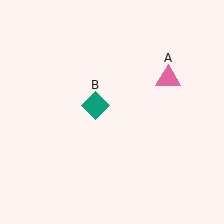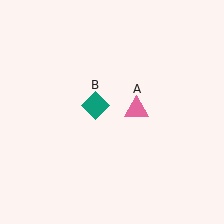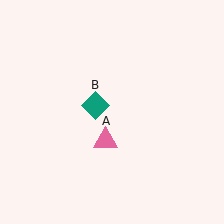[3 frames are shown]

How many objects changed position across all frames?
1 object changed position: pink triangle (object A).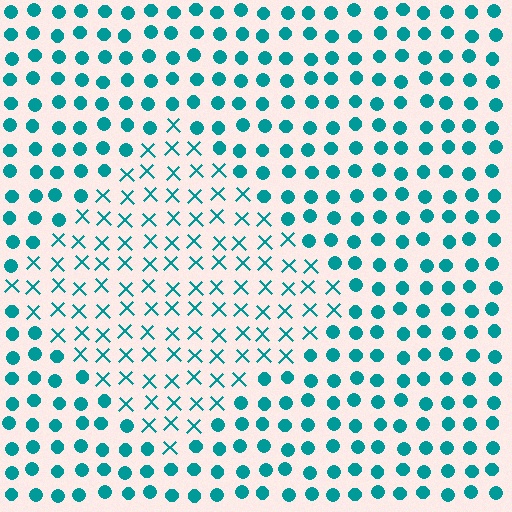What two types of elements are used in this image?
The image uses X marks inside the diamond region and circles outside it.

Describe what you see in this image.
The image is filled with small teal elements arranged in a uniform grid. A diamond-shaped region contains X marks, while the surrounding area contains circles. The boundary is defined purely by the change in element shape.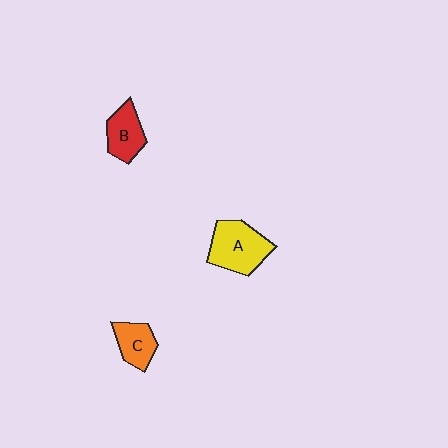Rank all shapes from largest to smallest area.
From largest to smallest: A (yellow), B (red), C (orange).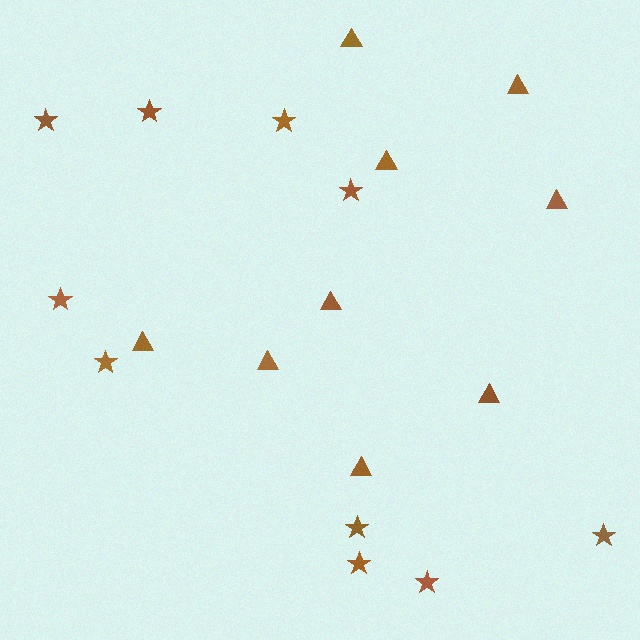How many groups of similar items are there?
There are 2 groups: one group of triangles (9) and one group of stars (10).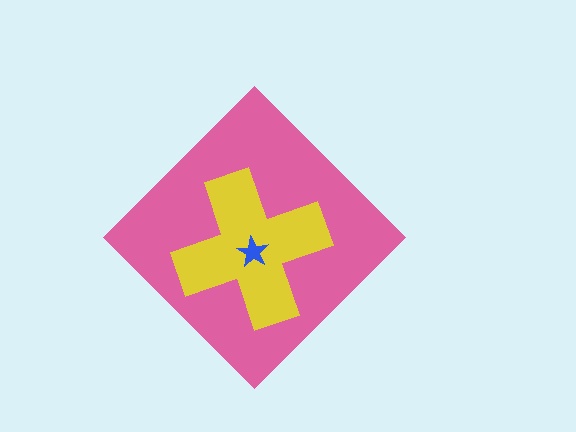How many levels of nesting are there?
3.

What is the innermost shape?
The blue star.